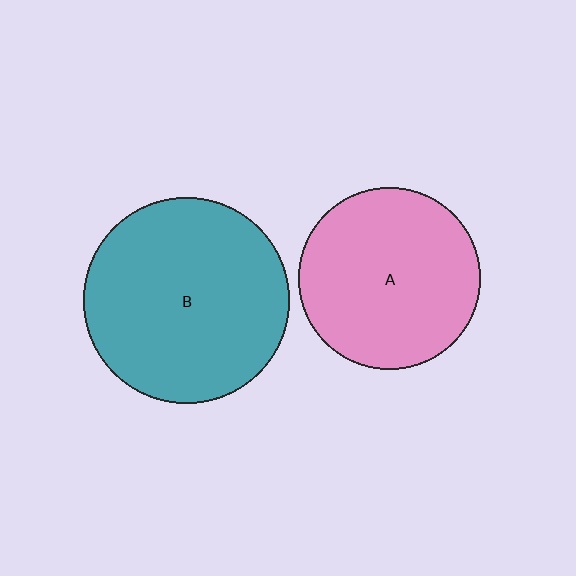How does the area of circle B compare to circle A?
Approximately 1.3 times.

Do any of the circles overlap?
No, none of the circles overlap.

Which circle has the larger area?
Circle B (teal).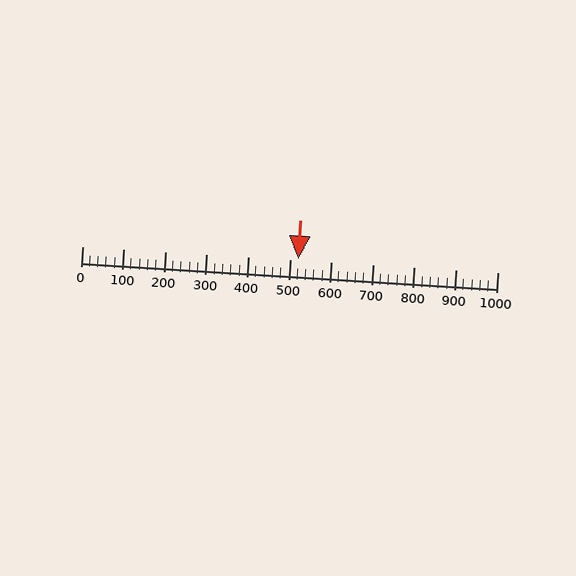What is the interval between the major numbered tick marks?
The major tick marks are spaced 100 units apart.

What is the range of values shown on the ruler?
The ruler shows values from 0 to 1000.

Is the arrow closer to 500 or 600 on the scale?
The arrow is closer to 500.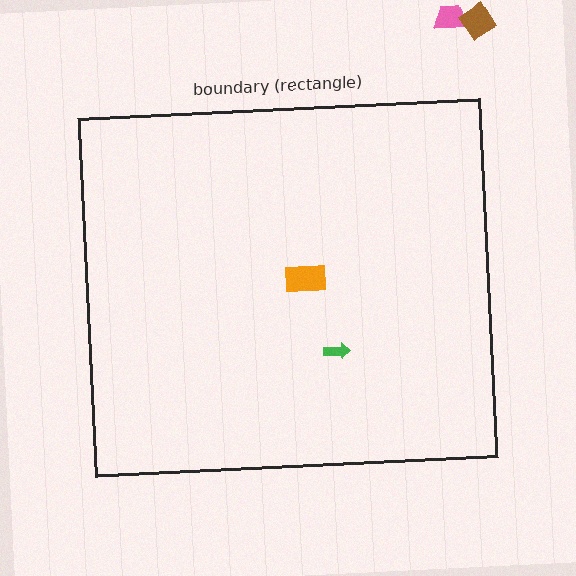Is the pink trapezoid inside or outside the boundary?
Outside.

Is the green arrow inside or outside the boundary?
Inside.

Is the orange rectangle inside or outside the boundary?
Inside.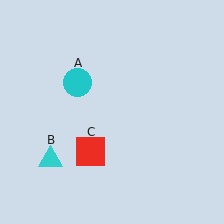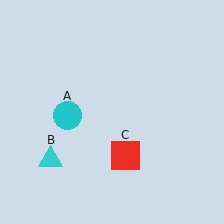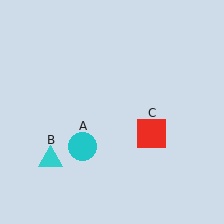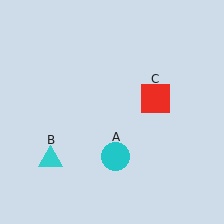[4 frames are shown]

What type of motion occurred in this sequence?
The cyan circle (object A), red square (object C) rotated counterclockwise around the center of the scene.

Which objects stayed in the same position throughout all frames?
Cyan triangle (object B) remained stationary.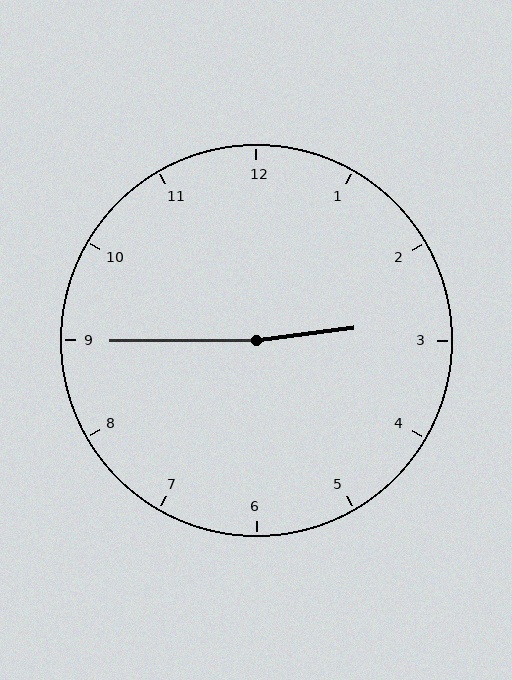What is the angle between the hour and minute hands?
Approximately 172 degrees.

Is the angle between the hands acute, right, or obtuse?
It is obtuse.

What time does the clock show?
2:45.